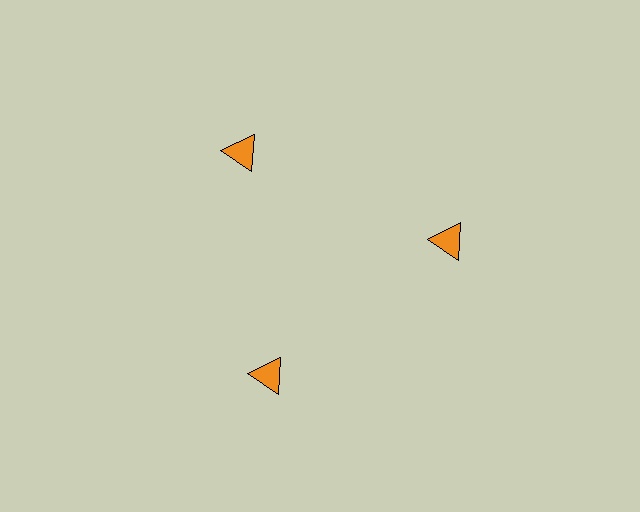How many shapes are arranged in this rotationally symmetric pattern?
There are 3 shapes, arranged in 3 groups of 1.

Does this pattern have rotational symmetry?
Yes, this pattern has 3-fold rotational symmetry. It looks the same after rotating 120 degrees around the center.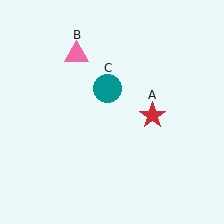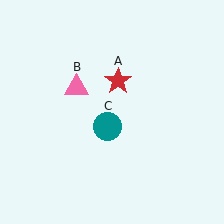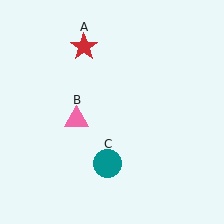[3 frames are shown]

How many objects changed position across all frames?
3 objects changed position: red star (object A), pink triangle (object B), teal circle (object C).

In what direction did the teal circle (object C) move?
The teal circle (object C) moved down.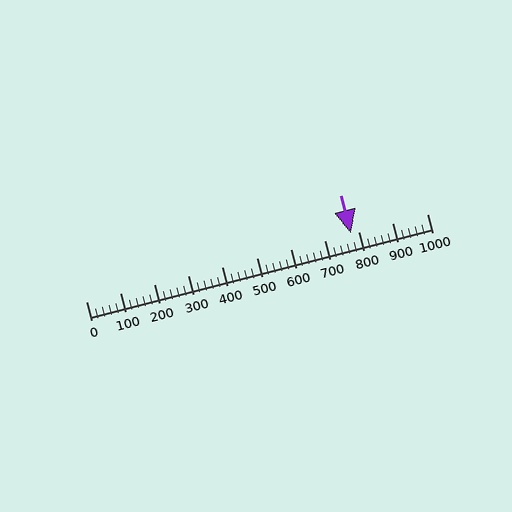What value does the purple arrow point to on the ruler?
The purple arrow points to approximately 778.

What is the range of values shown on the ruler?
The ruler shows values from 0 to 1000.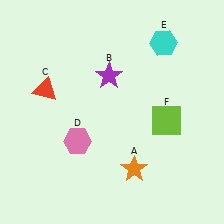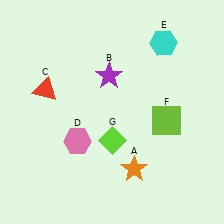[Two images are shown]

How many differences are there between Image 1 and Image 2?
There is 1 difference between the two images.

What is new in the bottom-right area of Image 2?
A lime diamond (G) was added in the bottom-right area of Image 2.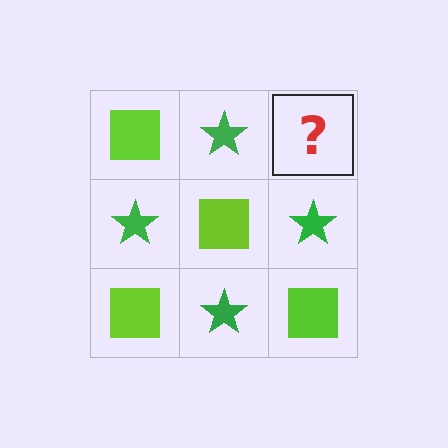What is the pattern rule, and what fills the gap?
The rule is that it alternates lime square and green star in a checkerboard pattern. The gap should be filled with a lime square.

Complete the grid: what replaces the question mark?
The question mark should be replaced with a lime square.